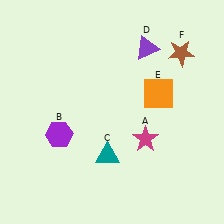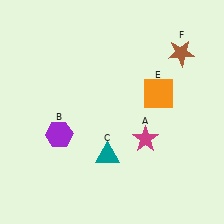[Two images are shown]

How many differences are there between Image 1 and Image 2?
There is 1 difference between the two images.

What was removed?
The purple triangle (D) was removed in Image 2.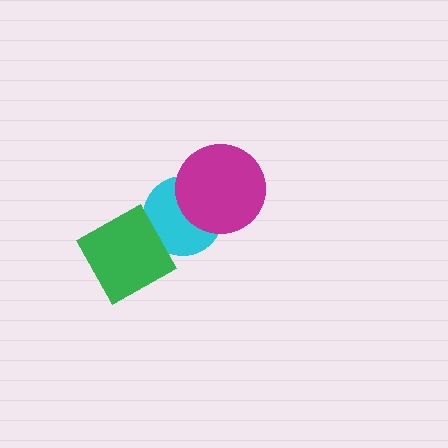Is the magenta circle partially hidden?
No, no other shape covers it.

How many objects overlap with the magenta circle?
1 object overlaps with the magenta circle.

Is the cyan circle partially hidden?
Yes, it is partially covered by another shape.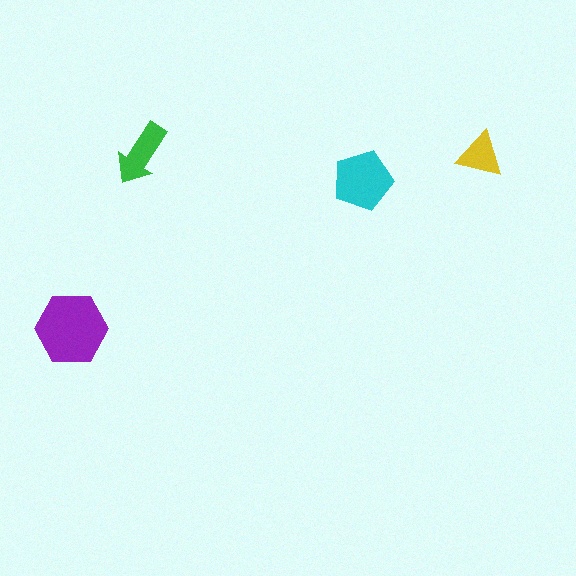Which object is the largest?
The purple hexagon.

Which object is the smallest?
The yellow triangle.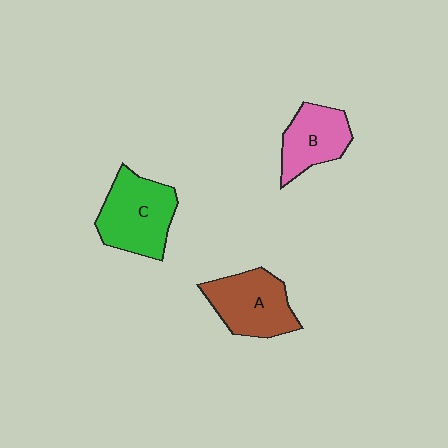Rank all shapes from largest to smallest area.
From largest to smallest: C (green), A (brown), B (pink).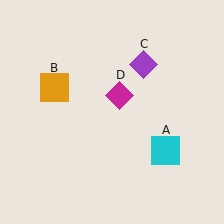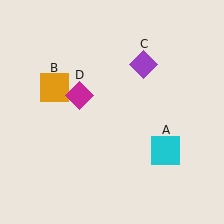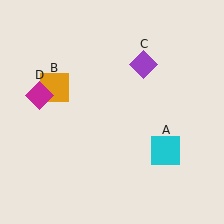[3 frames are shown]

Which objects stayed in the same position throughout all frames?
Cyan square (object A) and orange square (object B) and purple diamond (object C) remained stationary.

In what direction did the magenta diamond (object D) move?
The magenta diamond (object D) moved left.